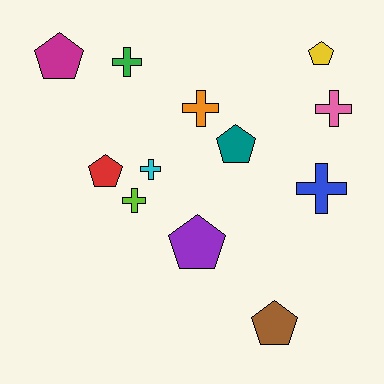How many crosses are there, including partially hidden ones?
There are 6 crosses.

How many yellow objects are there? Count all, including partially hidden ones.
There is 1 yellow object.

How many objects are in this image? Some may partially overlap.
There are 12 objects.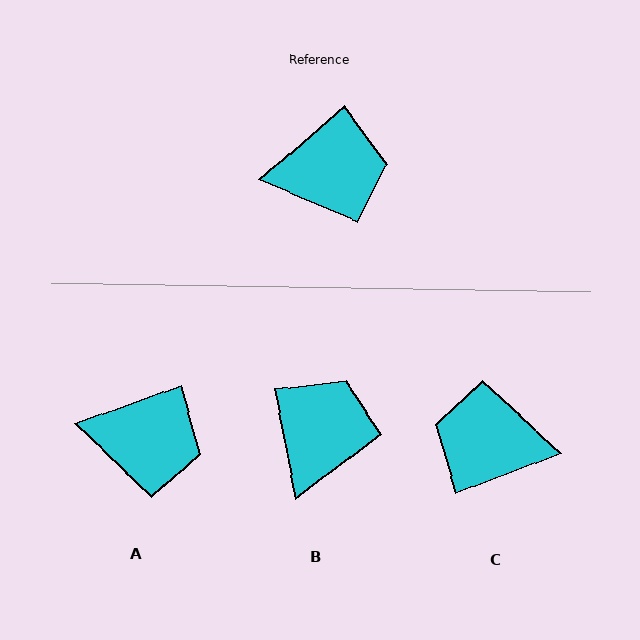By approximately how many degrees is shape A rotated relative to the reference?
Approximately 21 degrees clockwise.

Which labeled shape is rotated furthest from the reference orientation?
C, about 161 degrees away.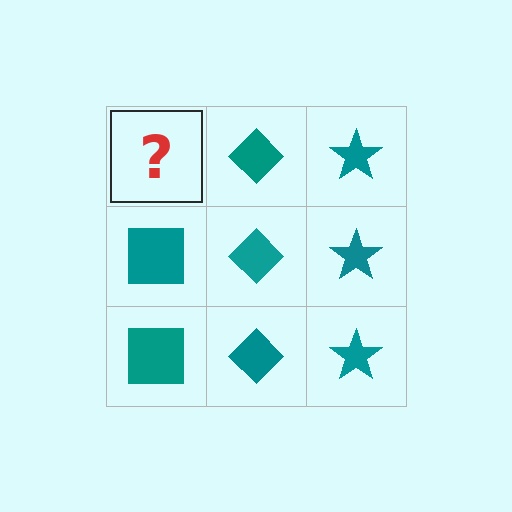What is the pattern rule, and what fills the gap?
The rule is that each column has a consistent shape. The gap should be filled with a teal square.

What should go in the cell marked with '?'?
The missing cell should contain a teal square.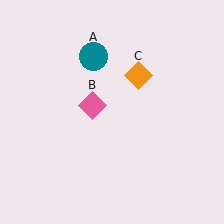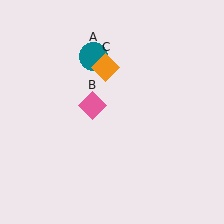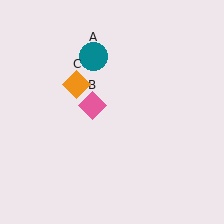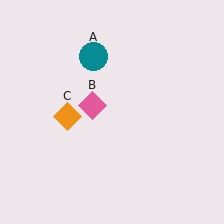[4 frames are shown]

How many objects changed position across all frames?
1 object changed position: orange diamond (object C).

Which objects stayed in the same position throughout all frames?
Teal circle (object A) and pink diamond (object B) remained stationary.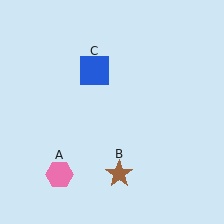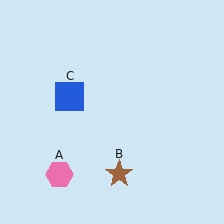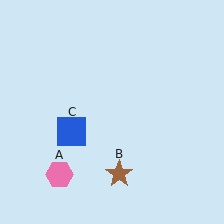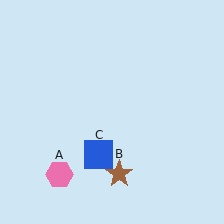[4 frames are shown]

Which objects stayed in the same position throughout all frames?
Pink hexagon (object A) and brown star (object B) remained stationary.